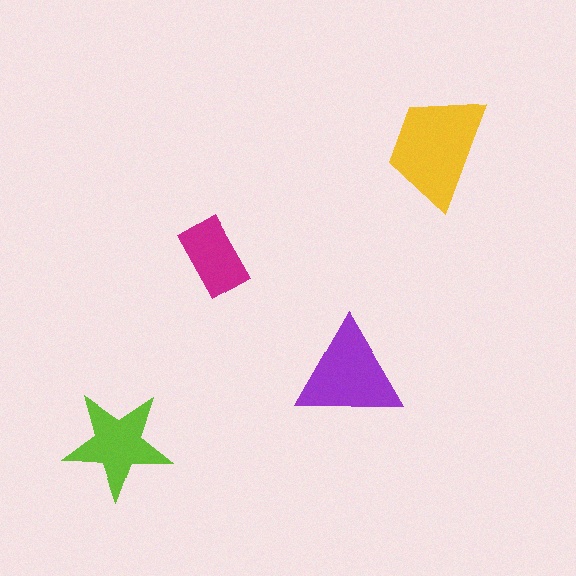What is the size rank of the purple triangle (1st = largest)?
2nd.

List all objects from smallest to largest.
The magenta rectangle, the lime star, the purple triangle, the yellow trapezoid.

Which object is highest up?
The yellow trapezoid is topmost.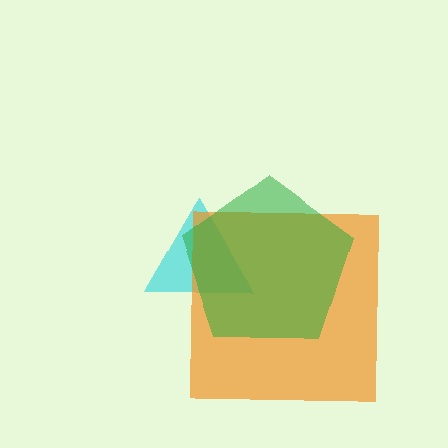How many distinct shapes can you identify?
There are 3 distinct shapes: a cyan triangle, an orange square, a green pentagon.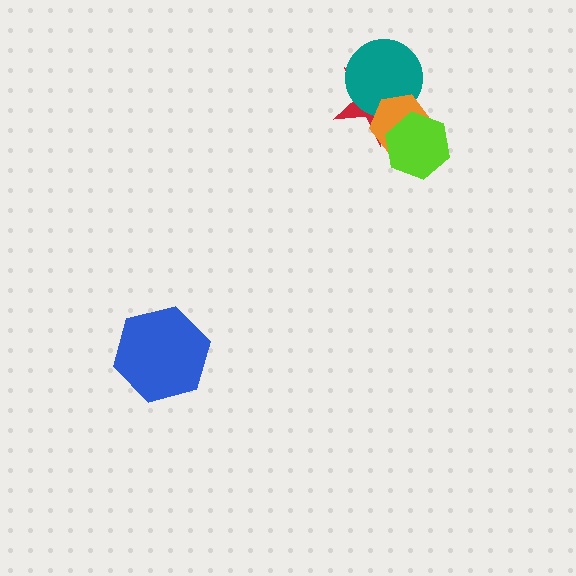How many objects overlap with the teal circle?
2 objects overlap with the teal circle.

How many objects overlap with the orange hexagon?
3 objects overlap with the orange hexagon.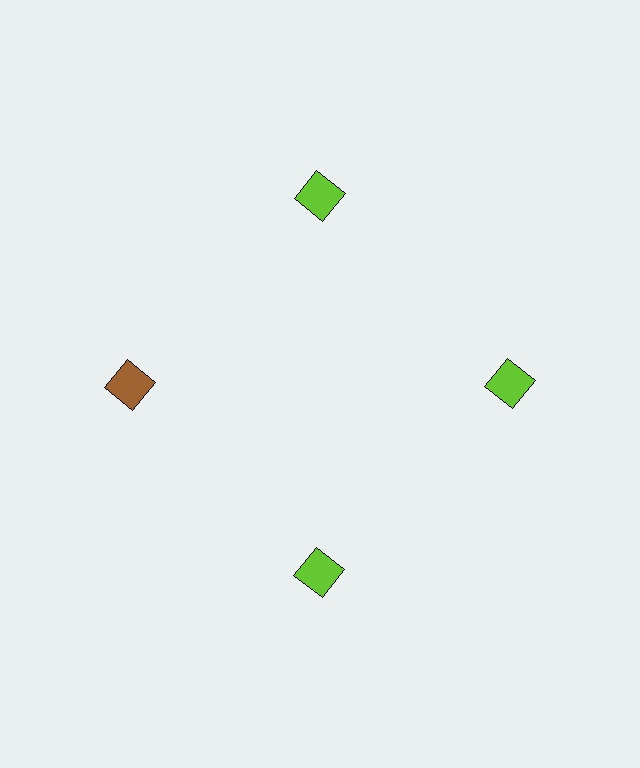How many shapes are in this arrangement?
There are 4 shapes arranged in a ring pattern.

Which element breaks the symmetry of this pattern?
The brown square at roughly the 9 o'clock position breaks the symmetry. All other shapes are lime squares.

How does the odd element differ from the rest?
It has a different color: brown instead of lime.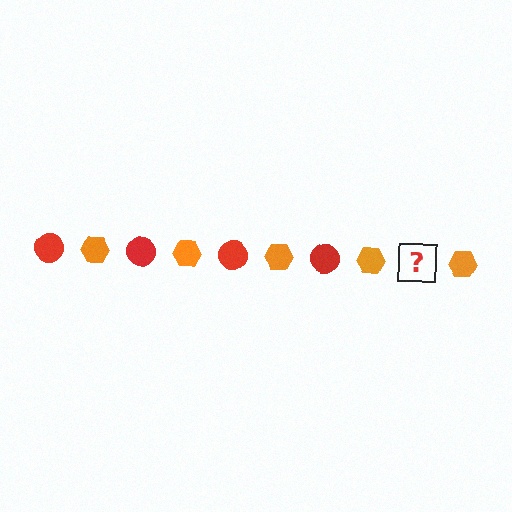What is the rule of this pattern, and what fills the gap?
The rule is that the pattern alternates between red circle and orange hexagon. The gap should be filled with a red circle.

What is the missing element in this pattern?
The missing element is a red circle.